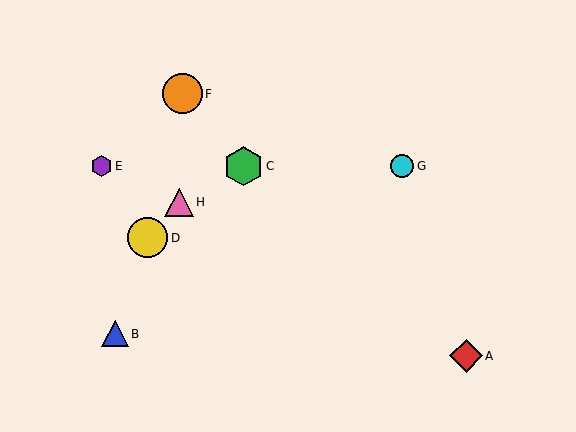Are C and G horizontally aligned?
Yes, both are at y≈166.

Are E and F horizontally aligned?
No, E is at y≈166 and F is at y≈94.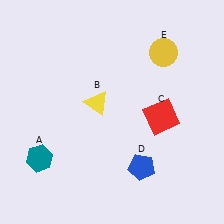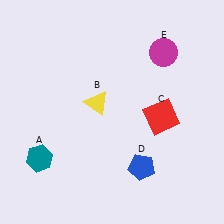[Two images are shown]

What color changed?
The circle (E) changed from yellow in Image 1 to magenta in Image 2.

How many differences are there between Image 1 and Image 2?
There is 1 difference between the two images.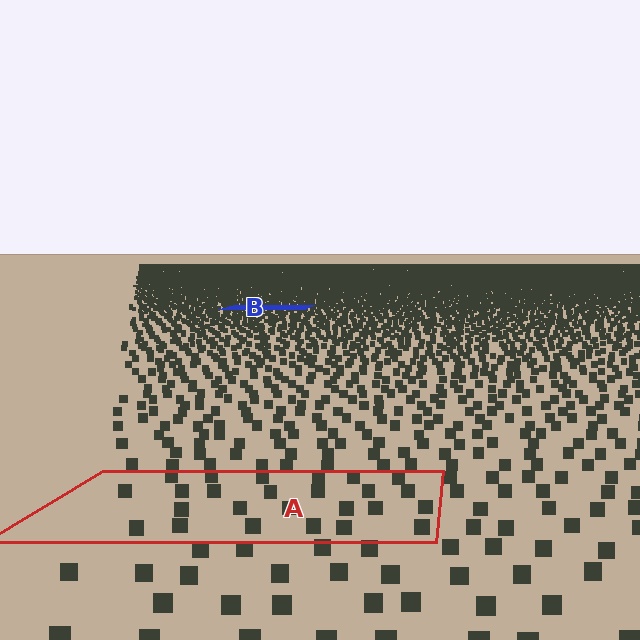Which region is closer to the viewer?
Region A is closer. The texture elements there are larger and more spread out.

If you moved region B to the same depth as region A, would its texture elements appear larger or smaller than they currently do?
They would appear larger. At a closer depth, the same texture elements are projected at a bigger on-screen size.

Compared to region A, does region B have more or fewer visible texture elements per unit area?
Region B has more texture elements per unit area — they are packed more densely because it is farther away.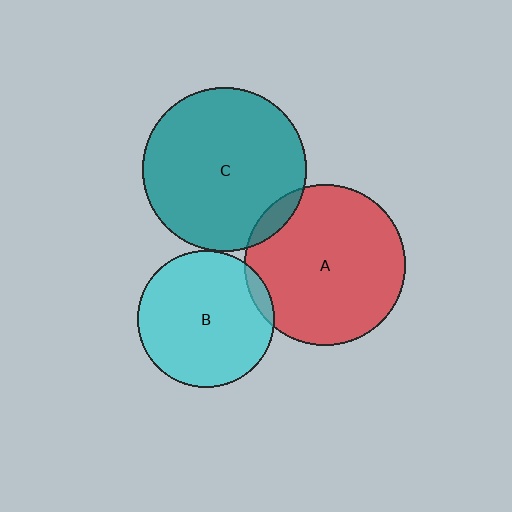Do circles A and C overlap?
Yes.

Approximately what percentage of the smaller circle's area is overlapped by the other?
Approximately 5%.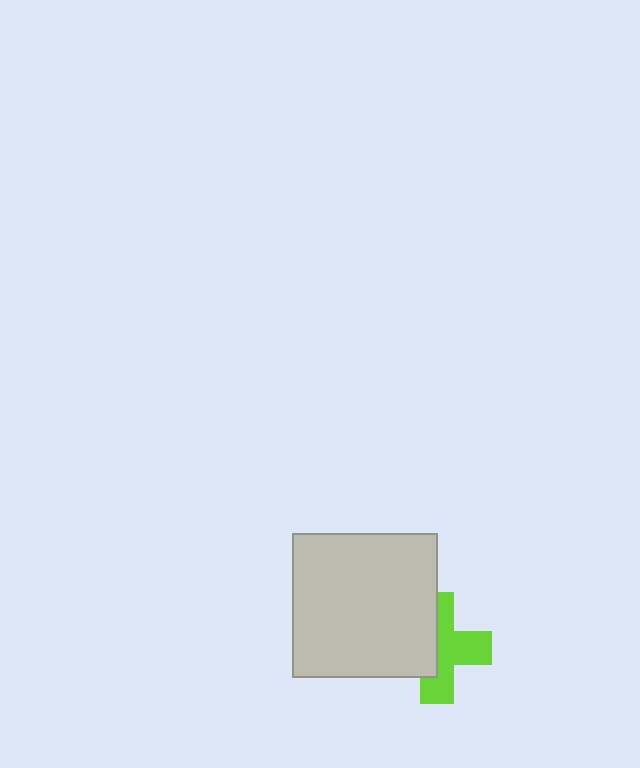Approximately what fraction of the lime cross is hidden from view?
Roughly 44% of the lime cross is hidden behind the light gray square.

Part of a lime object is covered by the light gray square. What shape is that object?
It is a cross.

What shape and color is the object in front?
The object in front is a light gray square.